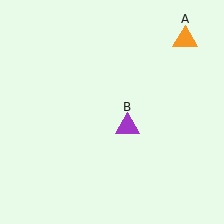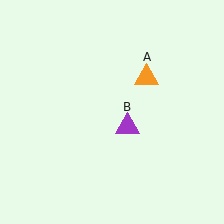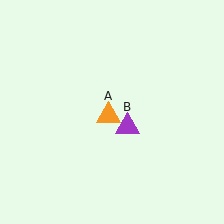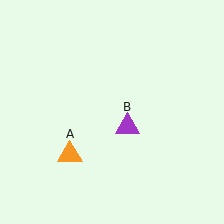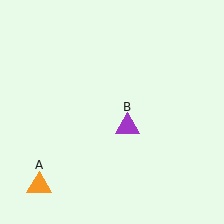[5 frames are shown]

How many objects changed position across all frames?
1 object changed position: orange triangle (object A).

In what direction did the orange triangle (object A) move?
The orange triangle (object A) moved down and to the left.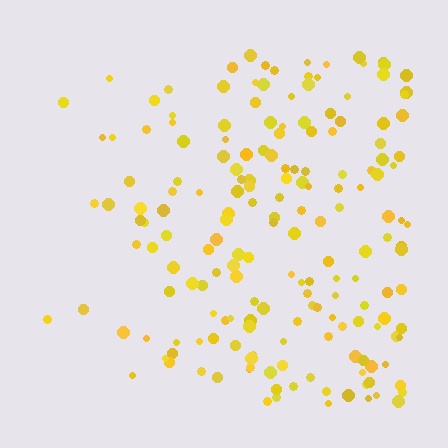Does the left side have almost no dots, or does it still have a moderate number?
Still a moderate number, just noticeably fewer than the right.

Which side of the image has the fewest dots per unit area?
The left.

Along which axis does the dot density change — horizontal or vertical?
Horizontal.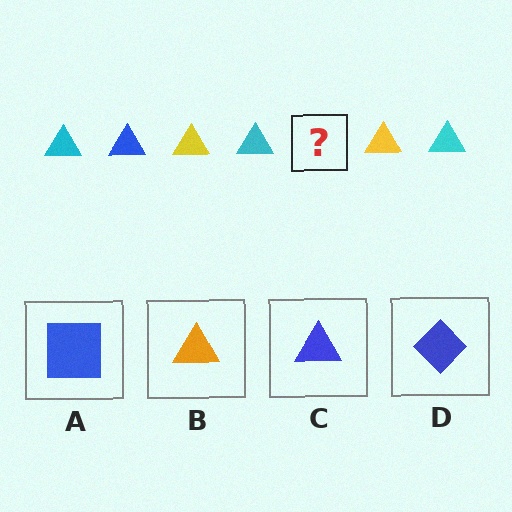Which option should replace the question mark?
Option C.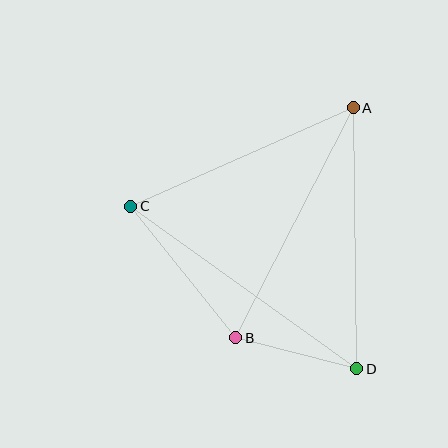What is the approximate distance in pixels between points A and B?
The distance between A and B is approximately 259 pixels.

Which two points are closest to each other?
Points B and D are closest to each other.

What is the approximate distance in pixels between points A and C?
The distance between A and C is approximately 243 pixels.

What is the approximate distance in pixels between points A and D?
The distance between A and D is approximately 261 pixels.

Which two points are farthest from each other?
Points C and D are farthest from each other.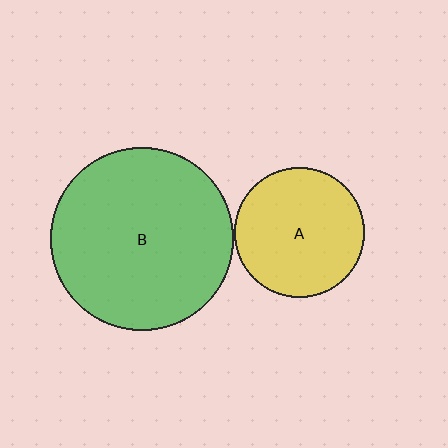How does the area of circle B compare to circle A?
Approximately 2.0 times.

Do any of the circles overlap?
No, none of the circles overlap.